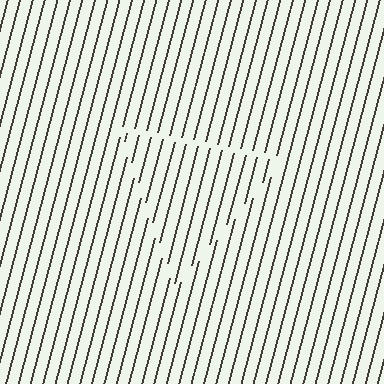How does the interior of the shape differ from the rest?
The interior of the shape contains the same grating, shifted by half a period — the contour is defined by the phase discontinuity where line-ends from the inner and outer gratings abut.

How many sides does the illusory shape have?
3 sides — the line-ends trace a triangle.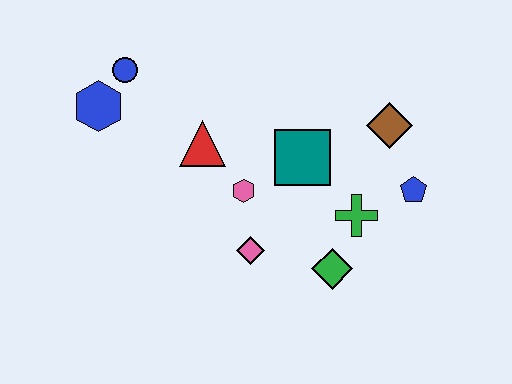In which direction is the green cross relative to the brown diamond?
The green cross is below the brown diamond.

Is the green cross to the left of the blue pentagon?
Yes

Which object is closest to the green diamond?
The green cross is closest to the green diamond.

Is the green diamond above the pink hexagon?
No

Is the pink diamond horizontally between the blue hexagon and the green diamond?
Yes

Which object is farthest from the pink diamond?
The blue circle is farthest from the pink diamond.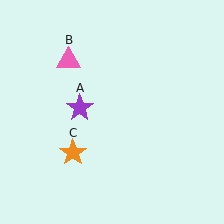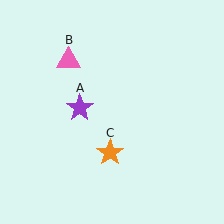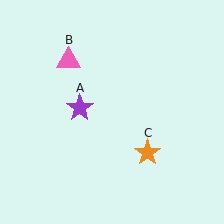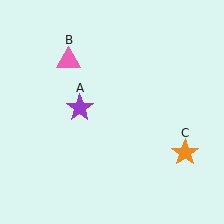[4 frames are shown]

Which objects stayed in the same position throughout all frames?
Purple star (object A) and pink triangle (object B) remained stationary.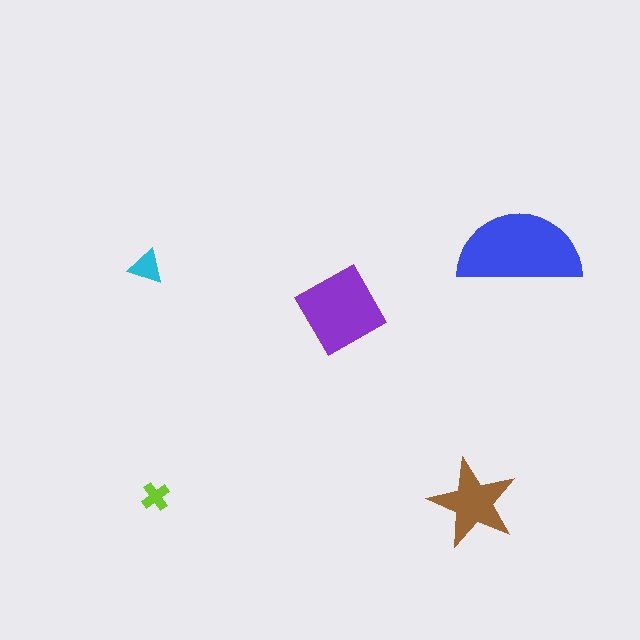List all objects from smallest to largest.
The lime cross, the cyan triangle, the brown star, the purple diamond, the blue semicircle.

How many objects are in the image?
There are 5 objects in the image.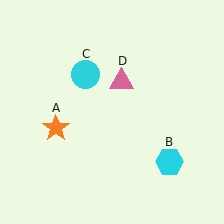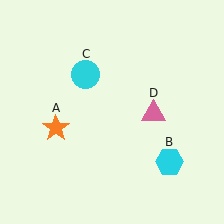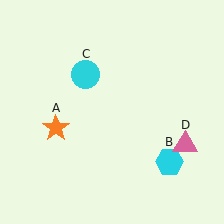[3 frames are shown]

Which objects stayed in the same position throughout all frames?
Orange star (object A) and cyan hexagon (object B) and cyan circle (object C) remained stationary.